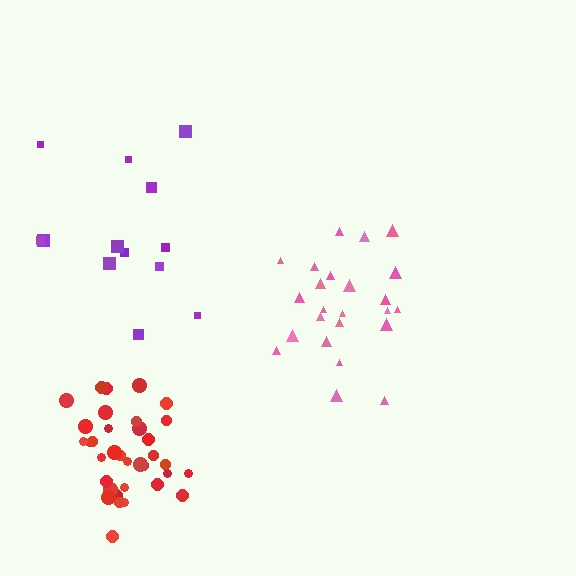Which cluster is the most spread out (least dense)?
Purple.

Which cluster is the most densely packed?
Red.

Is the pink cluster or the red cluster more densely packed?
Red.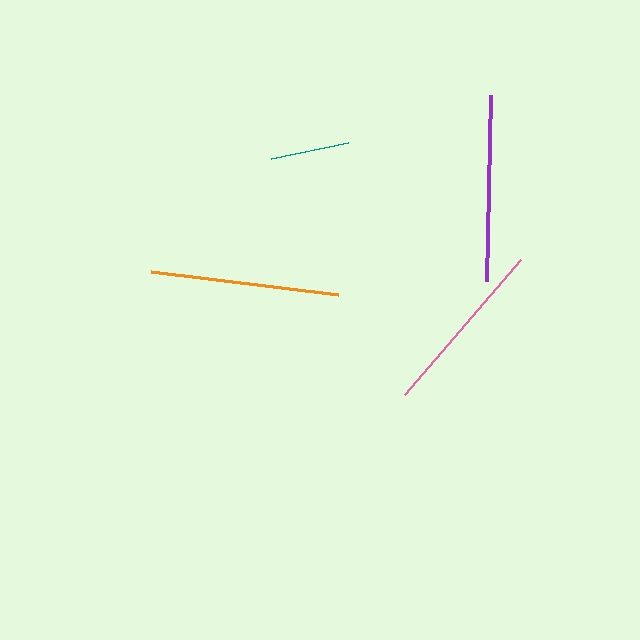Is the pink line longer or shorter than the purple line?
The purple line is longer than the pink line.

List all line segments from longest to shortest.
From longest to shortest: orange, purple, pink, teal.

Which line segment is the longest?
The orange line is the longest at approximately 188 pixels.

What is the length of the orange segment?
The orange segment is approximately 188 pixels long.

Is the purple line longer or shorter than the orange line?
The orange line is longer than the purple line.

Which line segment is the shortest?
The teal line is the shortest at approximately 79 pixels.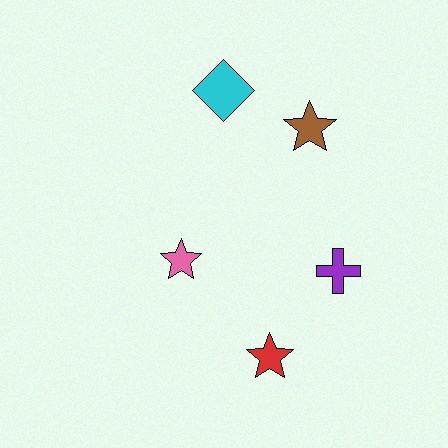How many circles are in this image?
There are no circles.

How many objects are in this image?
There are 5 objects.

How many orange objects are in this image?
There are no orange objects.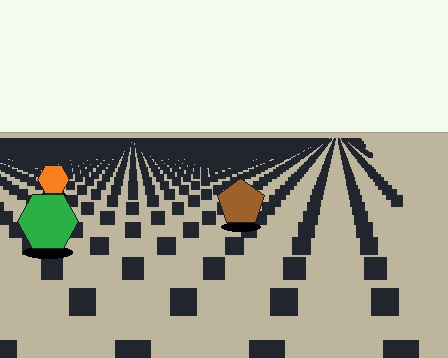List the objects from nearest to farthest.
From nearest to farthest: the green hexagon, the brown pentagon, the orange hexagon.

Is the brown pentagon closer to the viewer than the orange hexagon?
Yes. The brown pentagon is closer — you can tell from the texture gradient: the ground texture is coarser near it.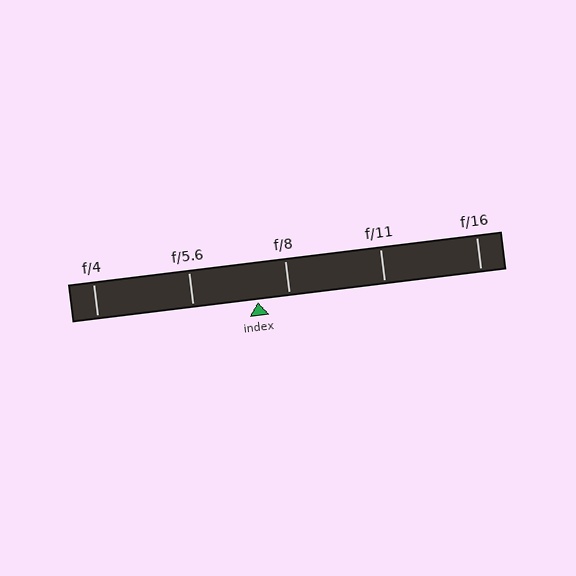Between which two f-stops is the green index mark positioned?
The index mark is between f/5.6 and f/8.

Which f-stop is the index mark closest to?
The index mark is closest to f/8.